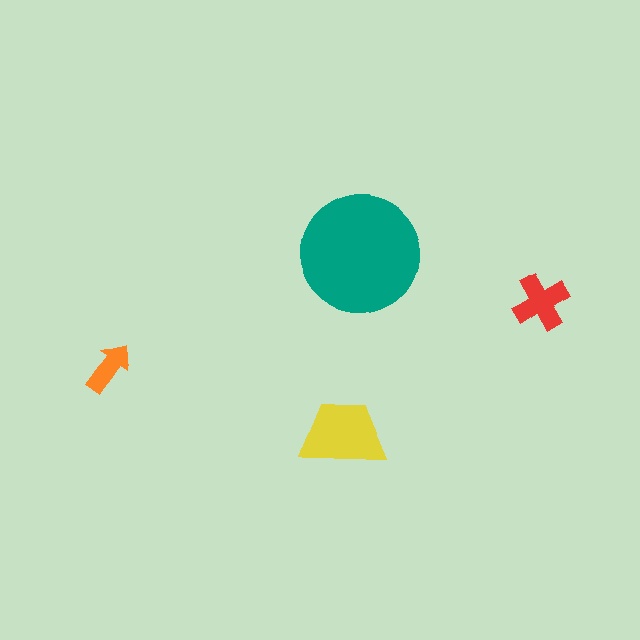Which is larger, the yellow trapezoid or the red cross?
The yellow trapezoid.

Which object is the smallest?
The orange arrow.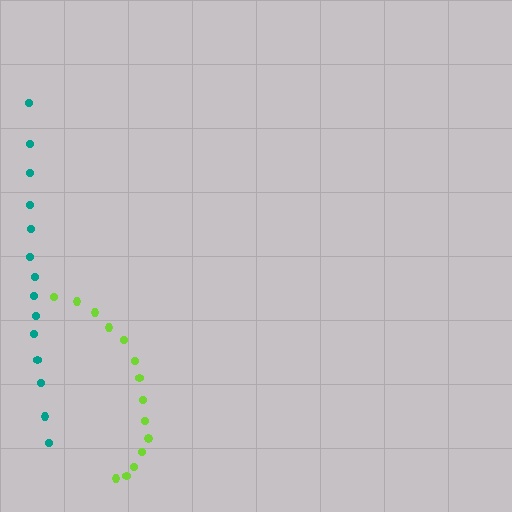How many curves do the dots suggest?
There are 2 distinct paths.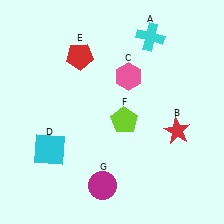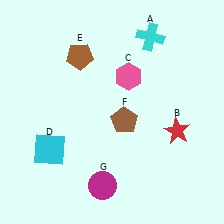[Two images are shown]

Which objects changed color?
E changed from red to brown. F changed from lime to brown.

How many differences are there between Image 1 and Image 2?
There are 2 differences between the two images.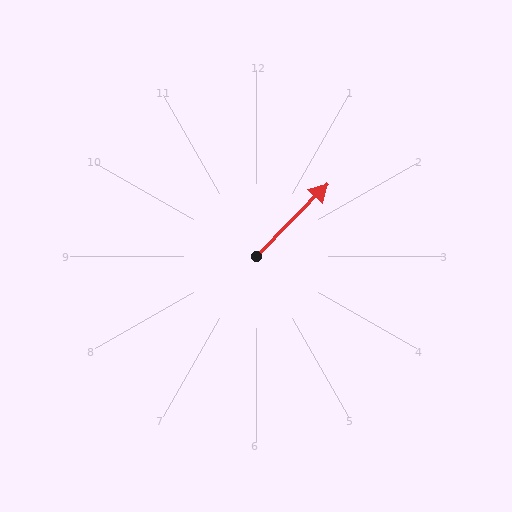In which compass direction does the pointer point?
Northeast.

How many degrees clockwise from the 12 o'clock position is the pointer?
Approximately 45 degrees.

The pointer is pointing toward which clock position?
Roughly 1 o'clock.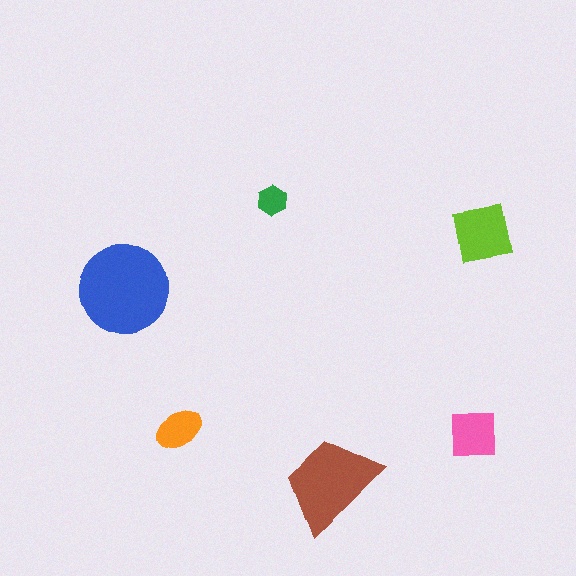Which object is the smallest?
The green hexagon.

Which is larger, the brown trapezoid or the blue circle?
The blue circle.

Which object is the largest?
The blue circle.